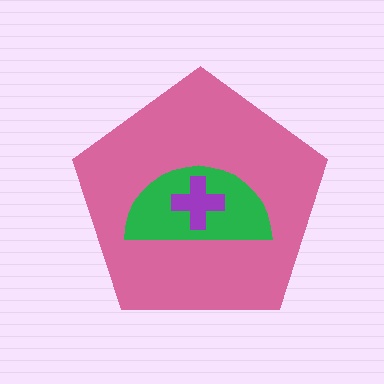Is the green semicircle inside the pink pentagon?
Yes.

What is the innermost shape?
The purple cross.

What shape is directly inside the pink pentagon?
The green semicircle.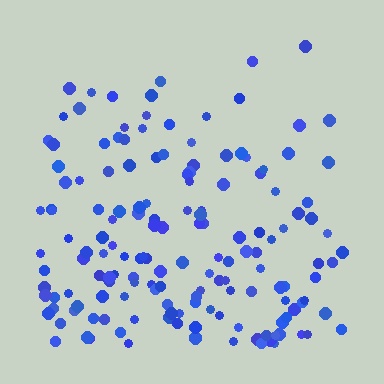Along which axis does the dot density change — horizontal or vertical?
Vertical.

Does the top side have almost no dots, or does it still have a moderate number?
Still a moderate number, just noticeably fewer than the bottom.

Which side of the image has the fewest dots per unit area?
The top.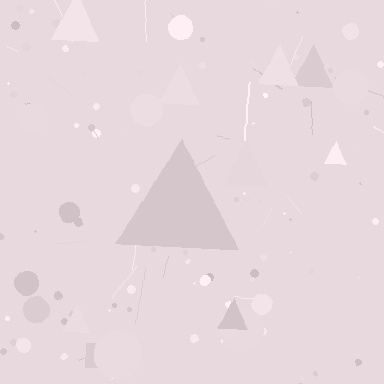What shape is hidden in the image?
A triangle is hidden in the image.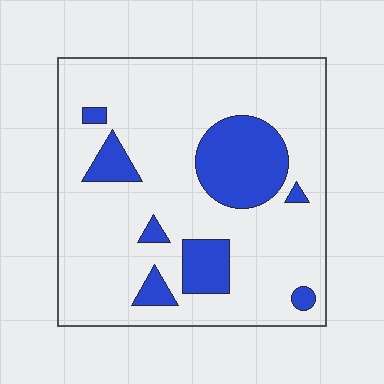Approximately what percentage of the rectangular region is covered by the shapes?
Approximately 20%.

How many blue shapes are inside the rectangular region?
8.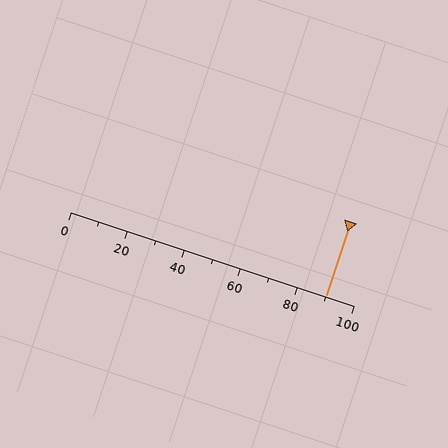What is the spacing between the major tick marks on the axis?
The major ticks are spaced 20 apart.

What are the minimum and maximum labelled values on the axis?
The axis runs from 0 to 100.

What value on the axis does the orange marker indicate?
The marker indicates approximately 90.